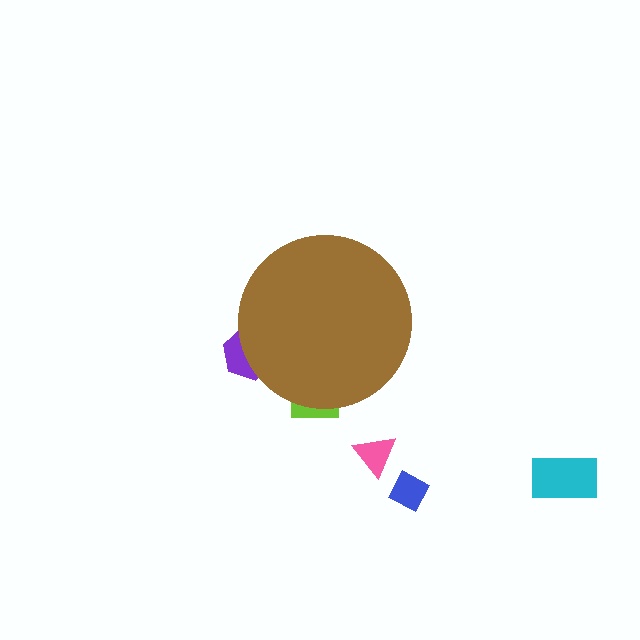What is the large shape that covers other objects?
A brown circle.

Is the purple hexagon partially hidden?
Yes, the purple hexagon is partially hidden behind the brown circle.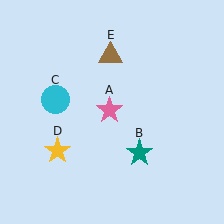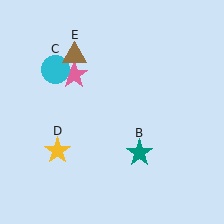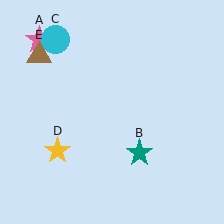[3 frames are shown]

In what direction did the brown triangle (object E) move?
The brown triangle (object E) moved left.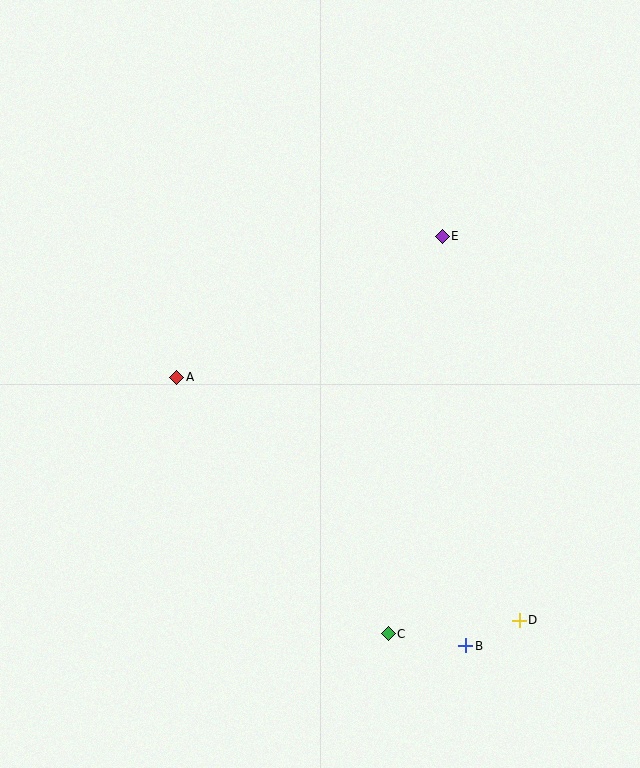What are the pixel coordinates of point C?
Point C is at (388, 634).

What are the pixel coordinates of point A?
Point A is at (177, 377).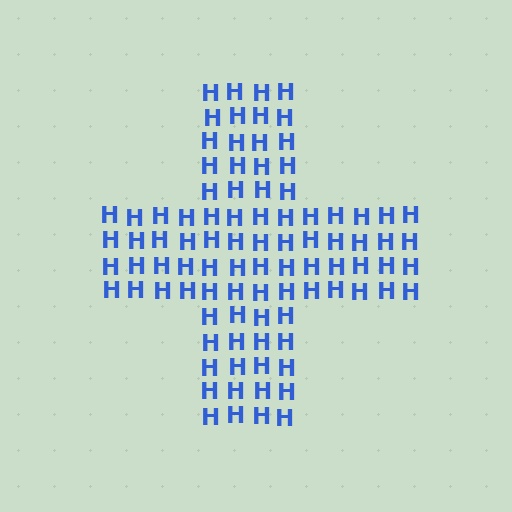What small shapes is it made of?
It is made of small letter H's.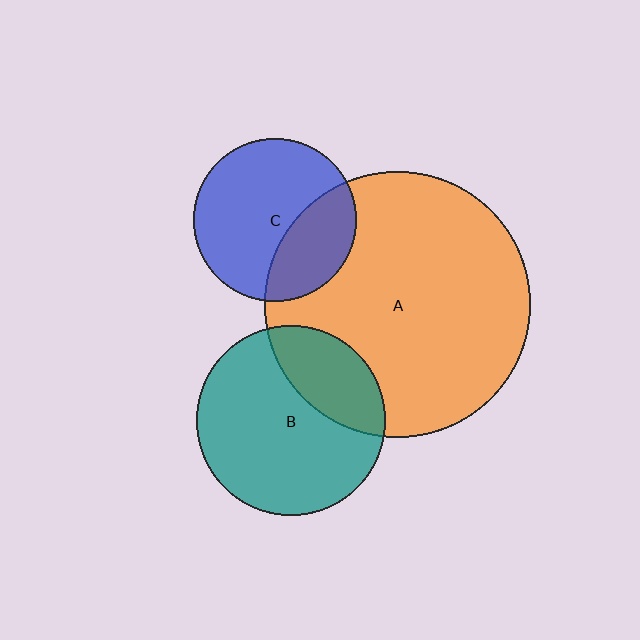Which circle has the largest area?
Circle A (orange).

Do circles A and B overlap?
Yes.